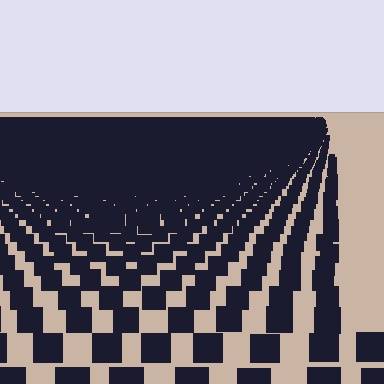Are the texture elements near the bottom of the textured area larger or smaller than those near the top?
Larger. Near the bottom, elements are closer to the viewer and appear at a bigger on-screen size.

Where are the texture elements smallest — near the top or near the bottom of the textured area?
Near the top.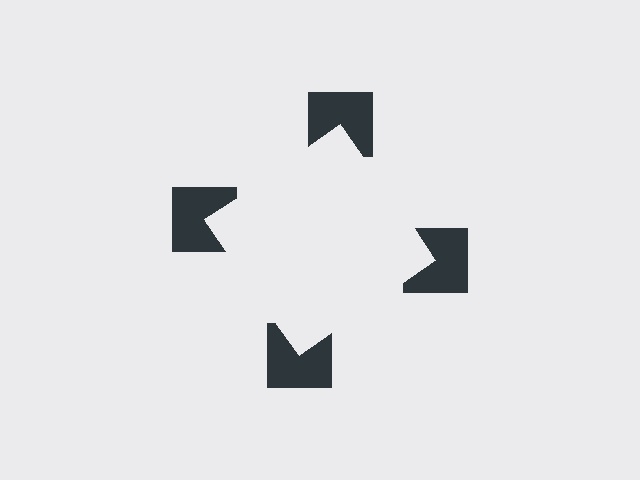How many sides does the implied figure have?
4 sides.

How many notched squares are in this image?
There are 4 — one at each vertex of the illusory square.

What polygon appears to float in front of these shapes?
An illusory square — its edges are inferred from the aligned wedge cuts in the notched squares, not physically drawn.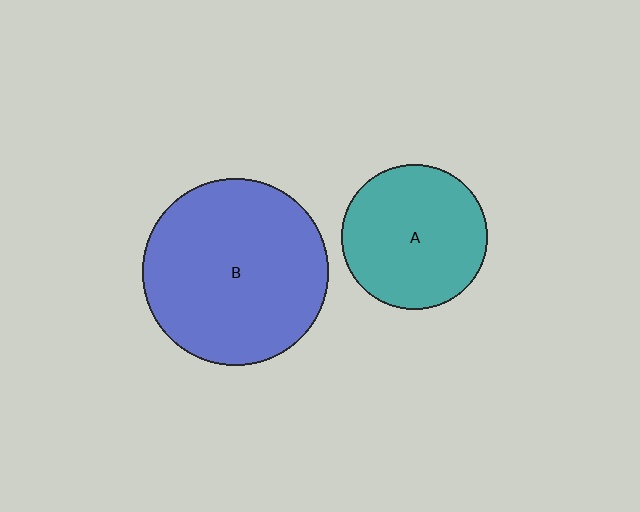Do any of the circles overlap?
No, none of the circles overlap.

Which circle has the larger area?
Circle B (blue).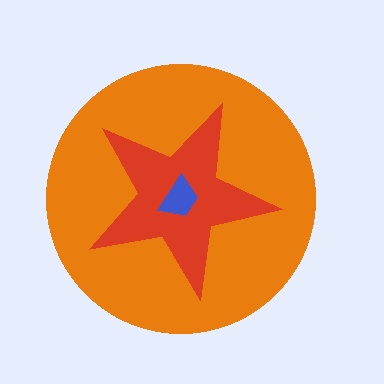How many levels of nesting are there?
3.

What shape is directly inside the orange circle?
The red star.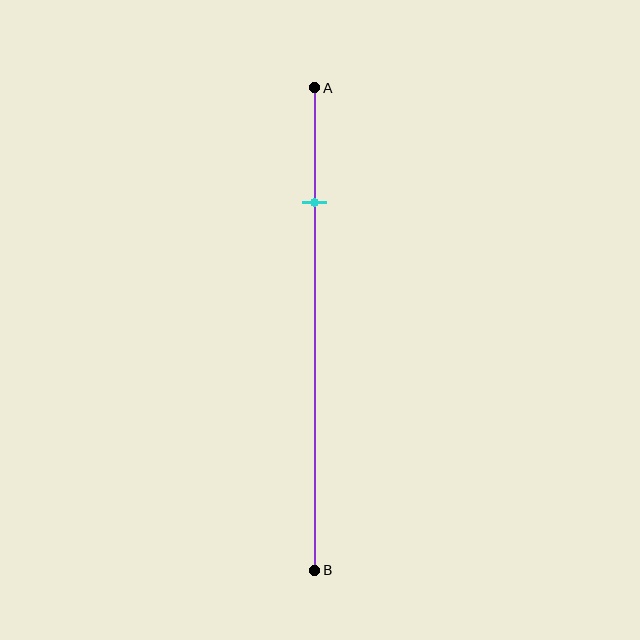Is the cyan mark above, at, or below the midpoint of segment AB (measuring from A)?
The cyan mark is above the midpoint of segment AB.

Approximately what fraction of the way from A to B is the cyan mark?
The cyan mark is approximately 25% of the way from A to B.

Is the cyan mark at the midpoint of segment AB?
No, the mark is at about 25% from A, not at the 50% midpoint.